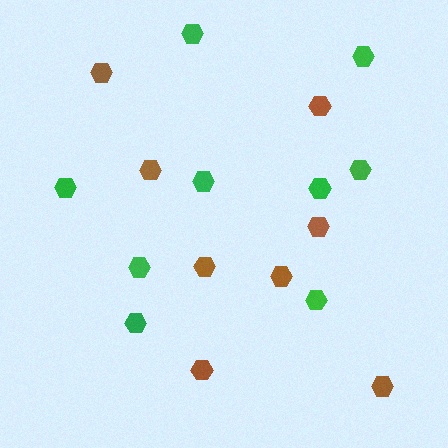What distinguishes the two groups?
There are 2 groups: one group of green hexagons (9) and one group of brown hexagons (8).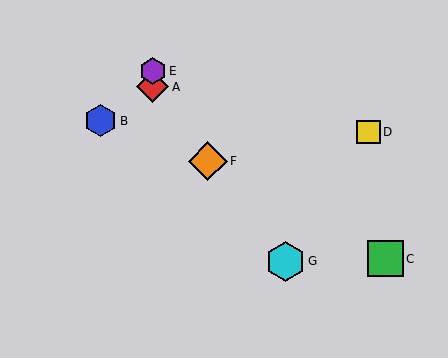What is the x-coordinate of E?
Object E is at x≈153.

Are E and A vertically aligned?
Yes, both are at x≈153.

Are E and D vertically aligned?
No, E is at x≈153 and D is at x≈369.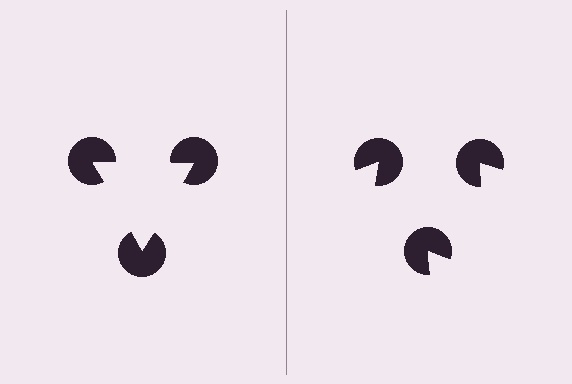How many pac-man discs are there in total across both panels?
6 — 3 on each side.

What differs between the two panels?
The pac-man discs are positioned identically on both sides; only the wedge orientations differ. On the left they align to a triangle; on the right they are misaligned.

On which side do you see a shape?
An illusory triangle appears on the left side. On the right side the wedge cuts are rotated, so no coherent shape forms.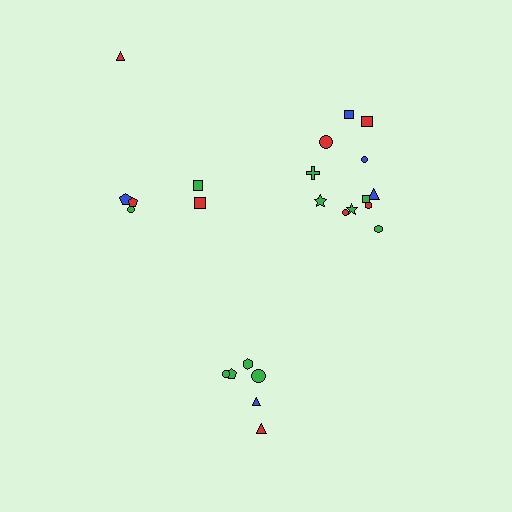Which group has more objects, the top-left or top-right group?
The top-right group.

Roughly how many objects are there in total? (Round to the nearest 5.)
Roughly 25 objects in total.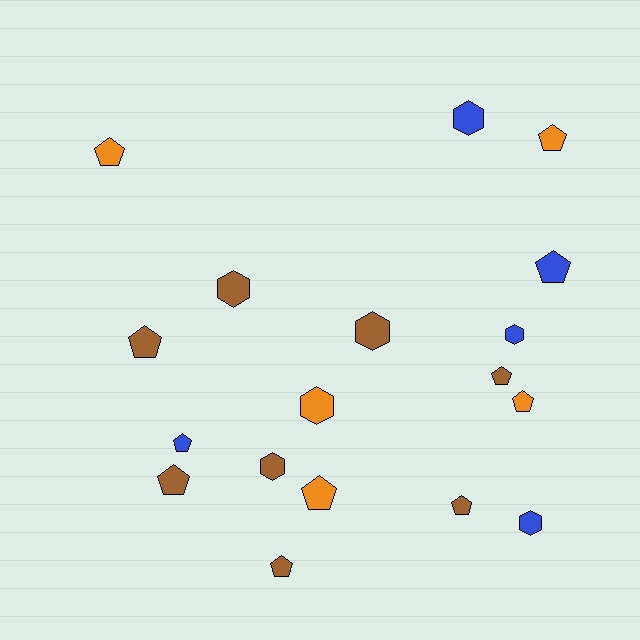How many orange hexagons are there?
There is 1 orange hexagon.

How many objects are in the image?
There are 18 objects.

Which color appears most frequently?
Brown, with 8 objects.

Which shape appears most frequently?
Pentagon, with 11 objects.